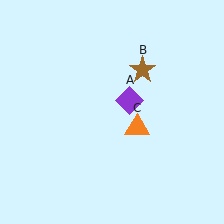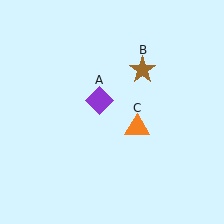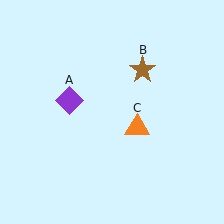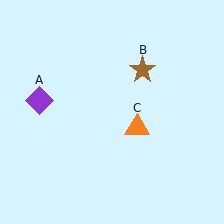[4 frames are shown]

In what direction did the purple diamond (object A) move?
The purple diamond (object A) moved left.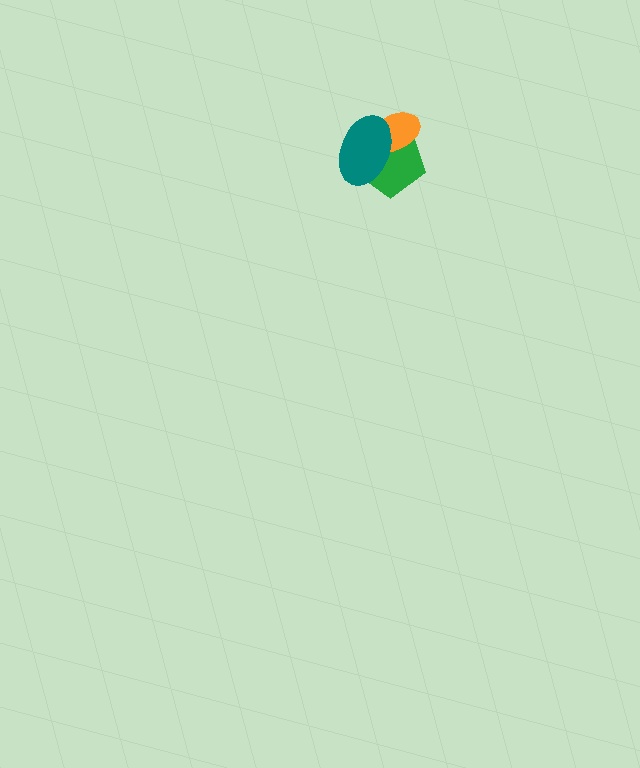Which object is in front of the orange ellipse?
The teal ellipse is in front of the orange ellipse.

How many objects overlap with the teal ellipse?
2 objects overlap with the teal ellipse.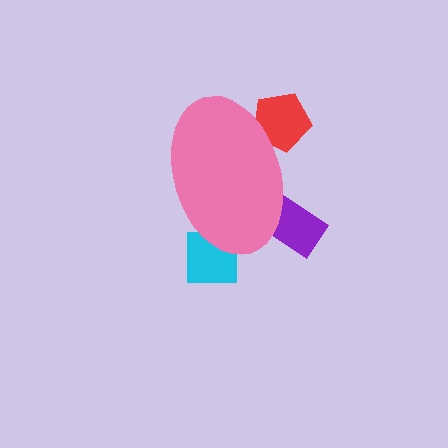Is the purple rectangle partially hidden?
Yes, the purple rectangle is partially hidden behind the pink ellipse.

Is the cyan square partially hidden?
Yes, the cyan square is partially hidden behind the pink ellipse.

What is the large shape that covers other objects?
A pink ellipse.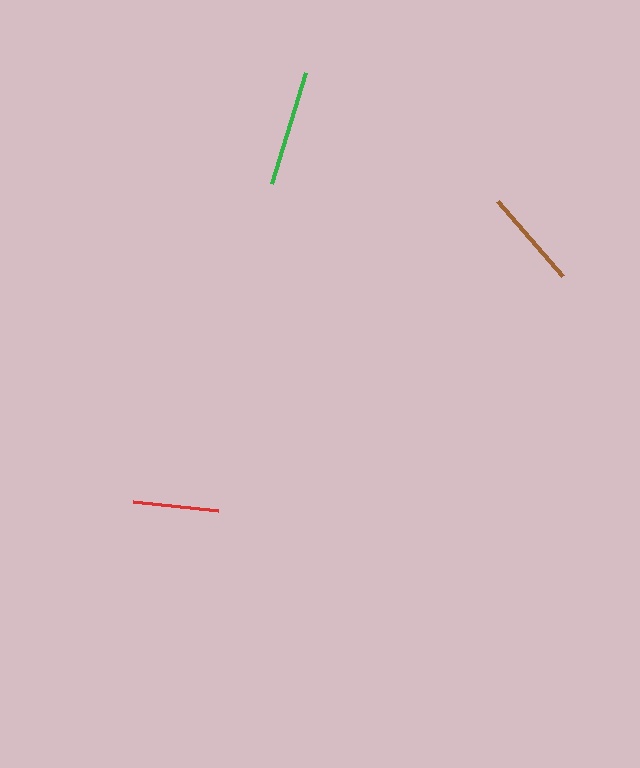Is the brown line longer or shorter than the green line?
The green line is longer than the brown line.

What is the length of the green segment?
The green segment is approximately 116 pixels long.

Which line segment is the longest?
The green line is the longest at approximately 116 pixels.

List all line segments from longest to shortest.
From longest to shortest: green, brown, red.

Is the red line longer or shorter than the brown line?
The brown line is longer than the red line.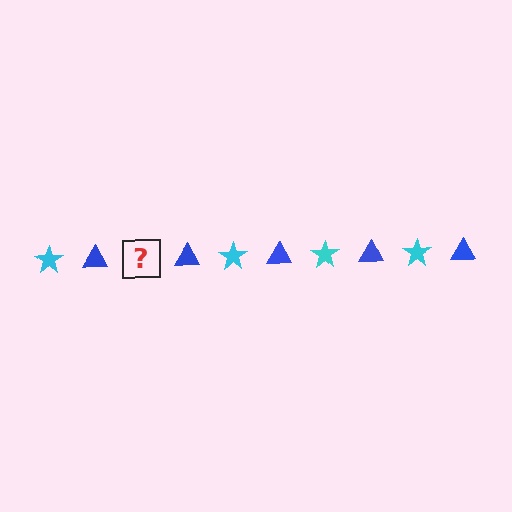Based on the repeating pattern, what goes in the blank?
The blank should be a cyan star.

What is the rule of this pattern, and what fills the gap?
The rule is that the pattern alternates between cyan star and blue triangle. The gap should be filled with a cyan star.